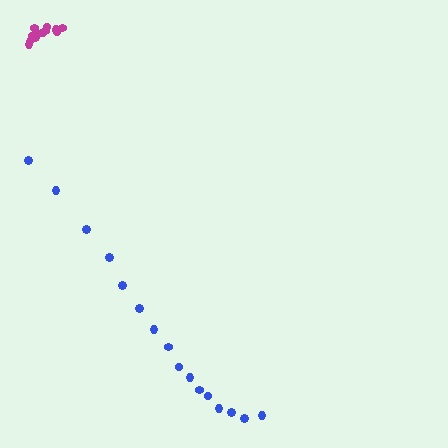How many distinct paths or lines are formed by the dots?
There are 2 distinct paths.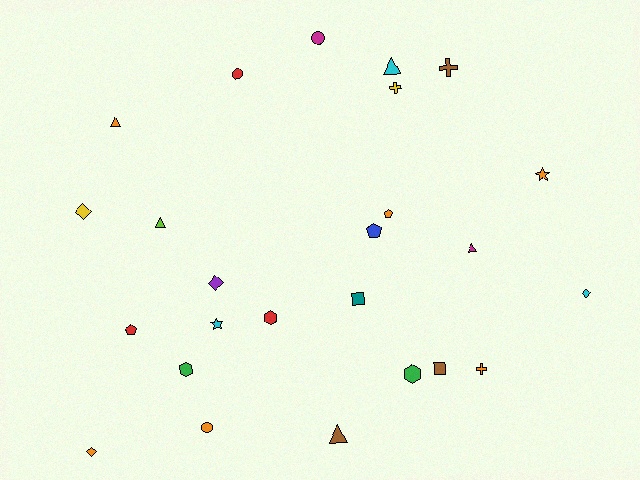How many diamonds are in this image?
There are 4 diamonds.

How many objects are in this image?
There are 25 objects.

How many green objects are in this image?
There are 2 green objects.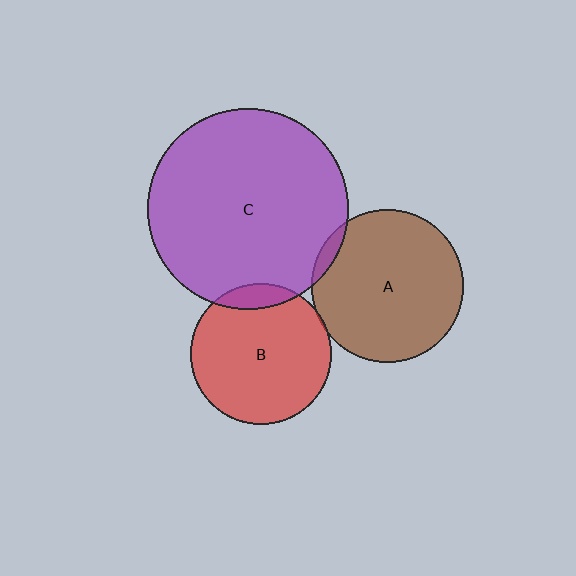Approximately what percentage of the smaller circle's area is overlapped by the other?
Approximately 5%.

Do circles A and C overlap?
Yes.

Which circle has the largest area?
Circle C (purple).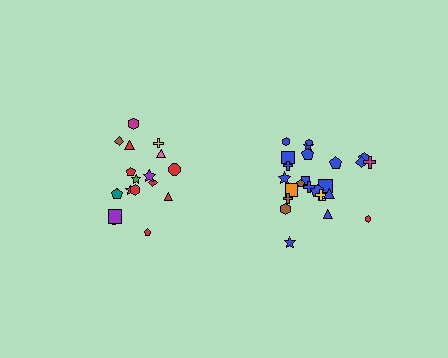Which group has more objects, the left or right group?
The right group.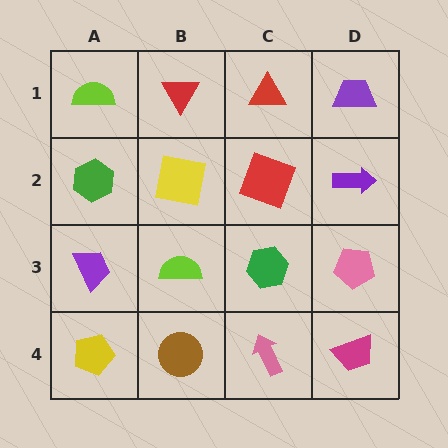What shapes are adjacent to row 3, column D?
A purple arrow (row 2, column D), a magenta trapezoid (row 4, column D), a green hexagon (row 3, column C).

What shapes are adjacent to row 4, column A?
A purple trapezoid (row 3, column A), a brown circle (row 4, column B).